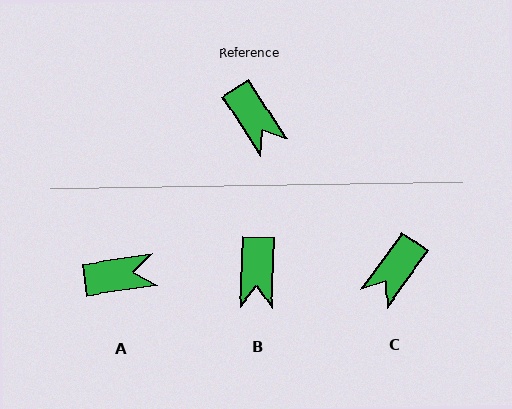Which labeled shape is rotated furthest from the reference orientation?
C, about 68 degrees away.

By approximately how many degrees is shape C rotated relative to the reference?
Approximately 68 degrees clockwise.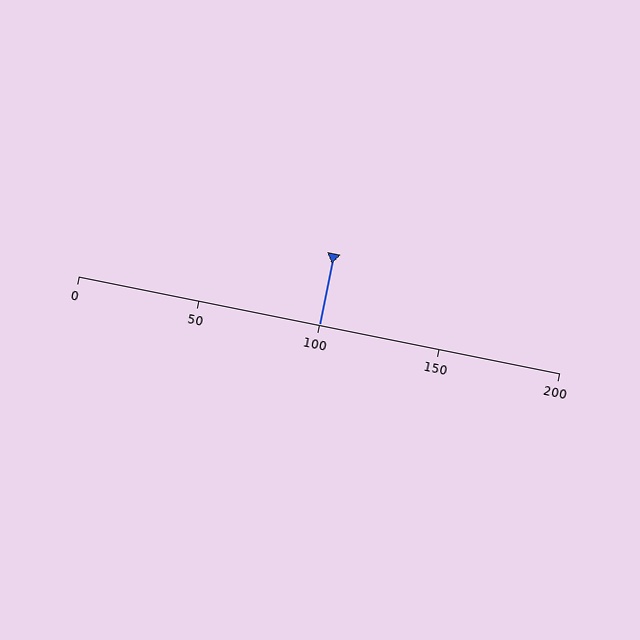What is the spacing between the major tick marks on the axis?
The major ticks are spaced 50 apart.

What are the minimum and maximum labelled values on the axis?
The axis runs from 0 to 200.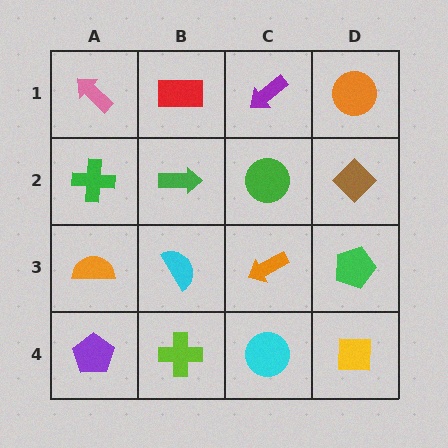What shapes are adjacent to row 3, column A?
A green cross (row 2, column A), a purple pentagon (row 4, column A), a cyan semicircle (row 3, column B).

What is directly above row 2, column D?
An orange circle.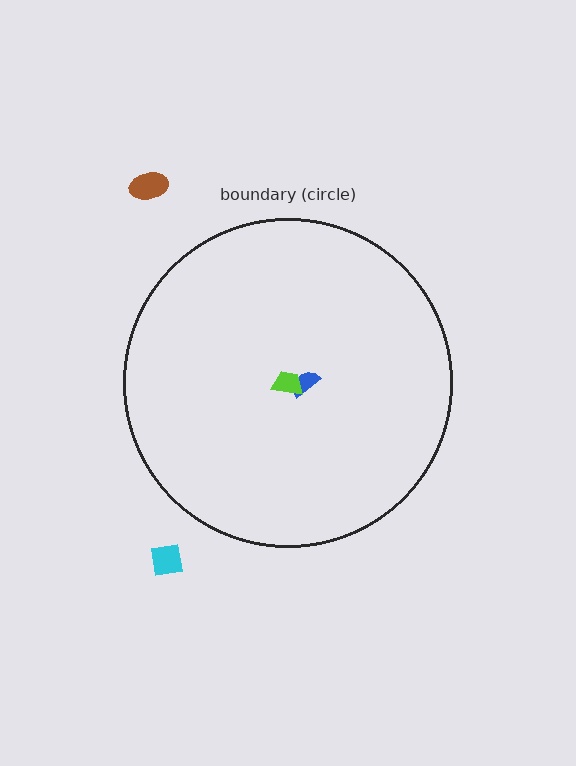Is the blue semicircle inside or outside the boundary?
Inside.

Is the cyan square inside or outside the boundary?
Outside.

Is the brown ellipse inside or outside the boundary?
Outside.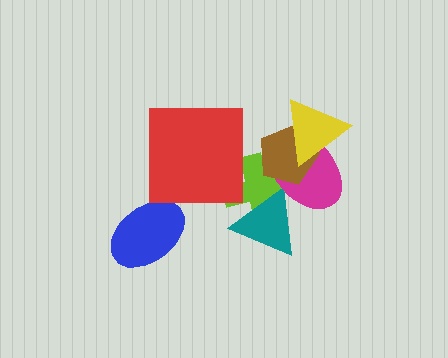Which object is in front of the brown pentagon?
The yellow triangle is in front of the brown pentagon.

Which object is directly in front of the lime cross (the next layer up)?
The teal triangle is directly in front of the lime cross.